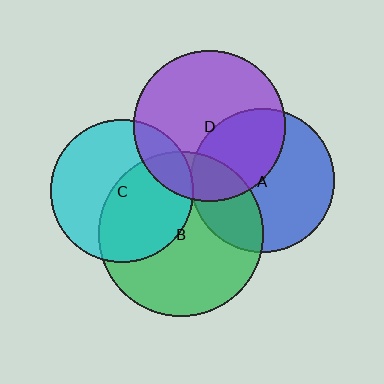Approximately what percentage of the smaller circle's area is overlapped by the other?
Approximately 20%.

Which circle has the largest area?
Circle B (green).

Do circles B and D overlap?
Yes.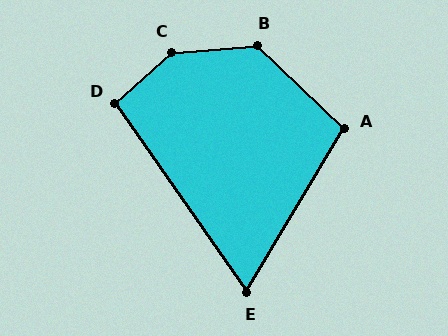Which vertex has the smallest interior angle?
E, at approximately 66 degrees.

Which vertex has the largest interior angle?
C, at approximately 143 degrees.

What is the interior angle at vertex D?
Approximately 97 degrees (obtuse).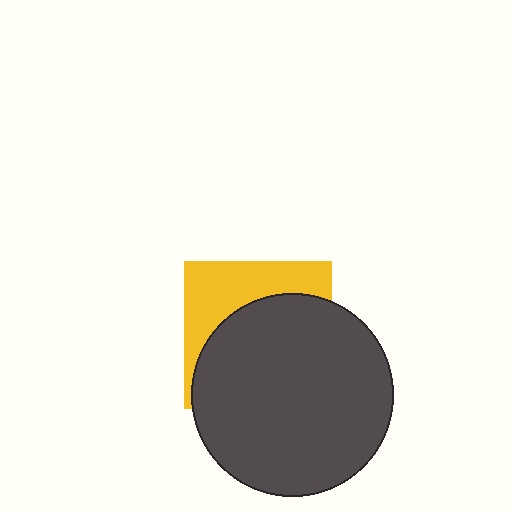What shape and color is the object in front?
The object in front is a dark gray circle.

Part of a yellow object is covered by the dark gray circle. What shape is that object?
It is a square.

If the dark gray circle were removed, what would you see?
You would see the complete yellow square.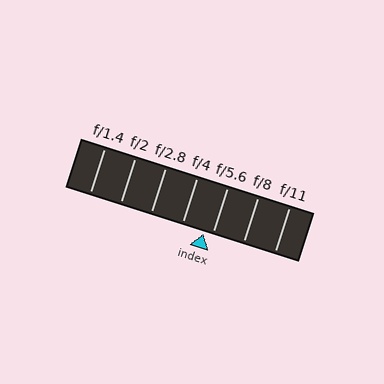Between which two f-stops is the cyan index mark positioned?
The index mark is between f/4 and f/5.6.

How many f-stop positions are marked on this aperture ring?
There are 7 f-stop positions marked.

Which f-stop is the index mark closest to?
The index mark is closest to f/5.6.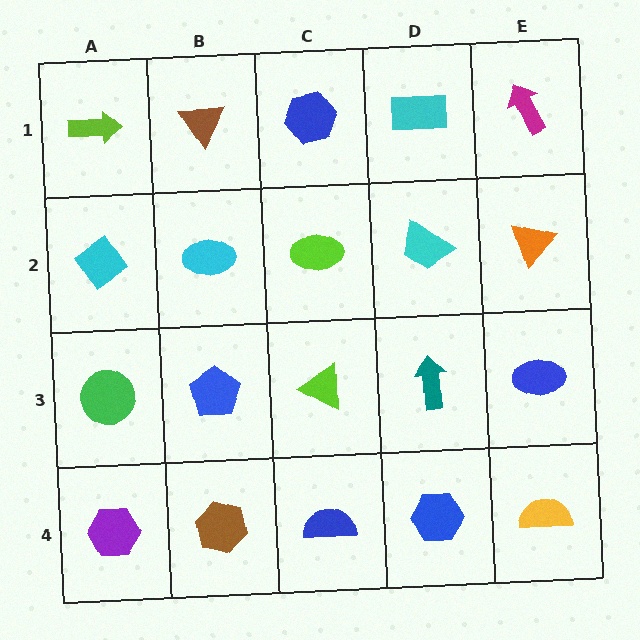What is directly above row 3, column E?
An orange triangle.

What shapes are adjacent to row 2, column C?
A blue hexagon (row 1, column C), a lime triangle (row 3, column C), a cyan ellipse (row 2, column B), a cyan trapezoid (row 2, column D).